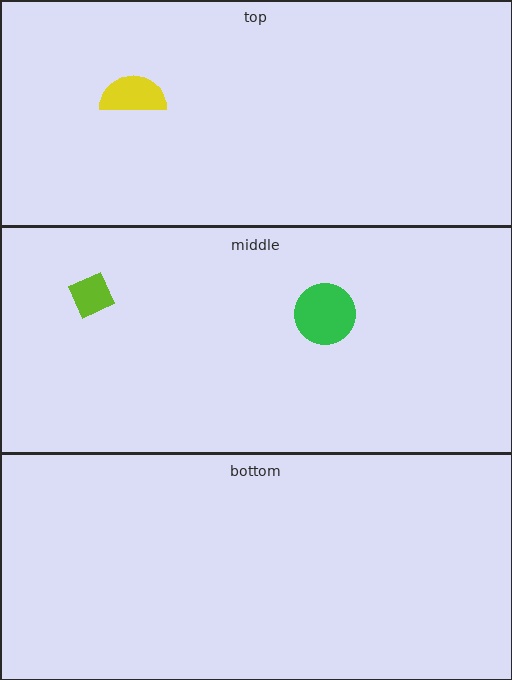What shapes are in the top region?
The yellow semicircle.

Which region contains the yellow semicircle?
The top region.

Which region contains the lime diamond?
The middle region.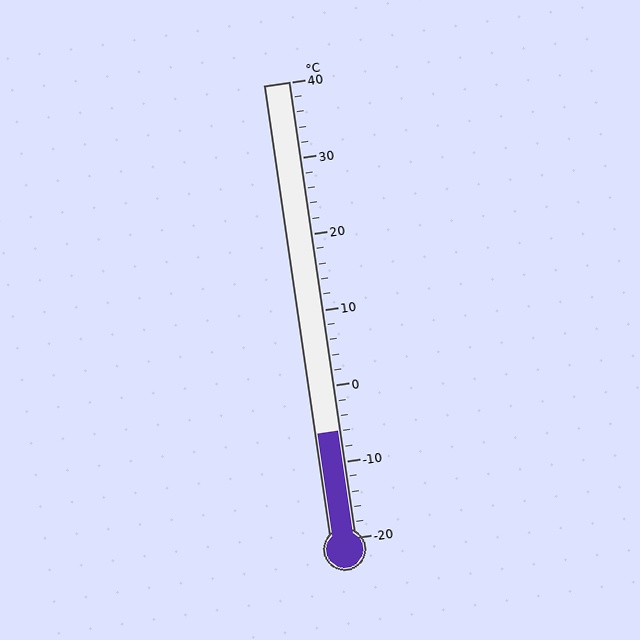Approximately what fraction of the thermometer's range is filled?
The thermometer is filled to approximately 25% of its range.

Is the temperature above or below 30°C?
The temperature is below 30°C.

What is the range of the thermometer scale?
The thermometer scale ranges from -20°C to 40°C.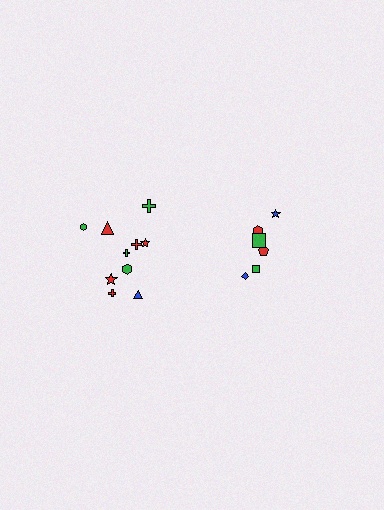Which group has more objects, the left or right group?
The left group.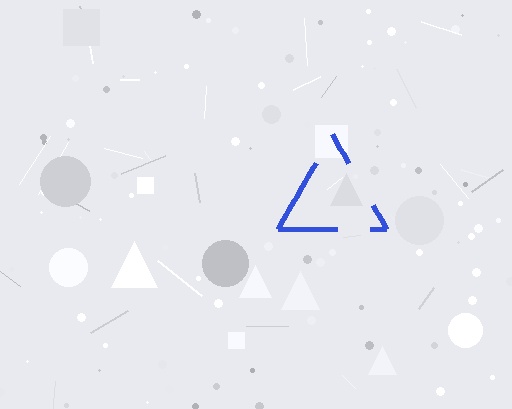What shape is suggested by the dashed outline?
The dashed outline suggests a triangle.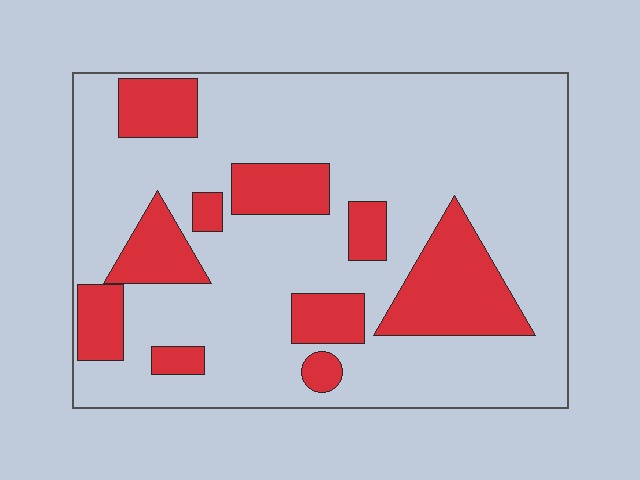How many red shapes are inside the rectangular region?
10.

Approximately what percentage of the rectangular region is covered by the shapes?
Approximately 25%.